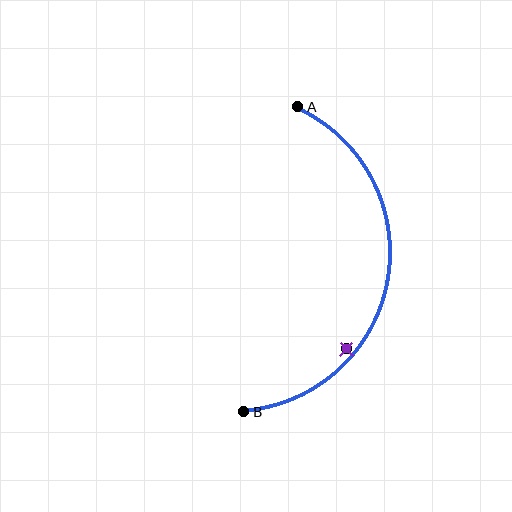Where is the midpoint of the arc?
The arc midpoint is the point on the curve farthest from the straight line joining A and B. It sits to the right of that line.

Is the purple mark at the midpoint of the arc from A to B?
No — the purple mark does not lie on the arc at all. It sits slightly inside the curve.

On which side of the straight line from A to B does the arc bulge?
The arc bulges to the right of the straight line connecting A and B.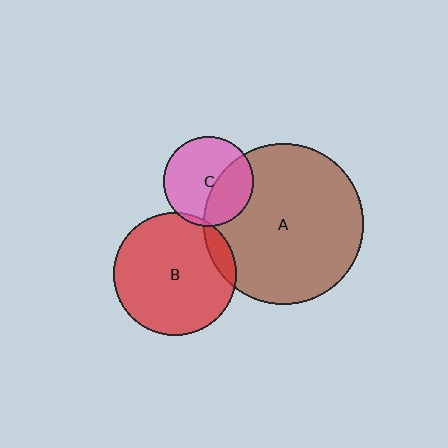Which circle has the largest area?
Circle A (brown).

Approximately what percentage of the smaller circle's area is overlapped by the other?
Approximately 10%.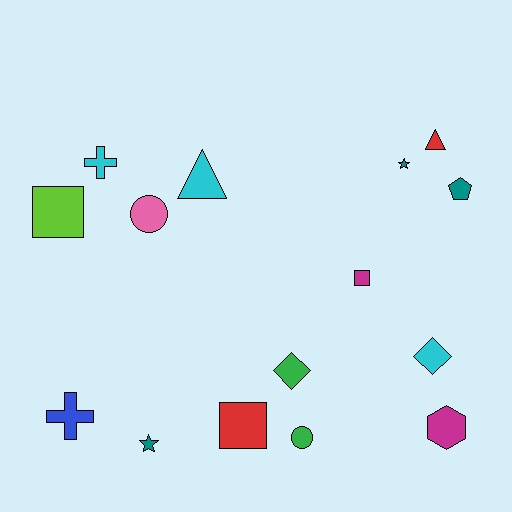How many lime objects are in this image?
There is 1 lime object.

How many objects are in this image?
There are 15 objects.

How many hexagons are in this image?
There is 1 hexagon.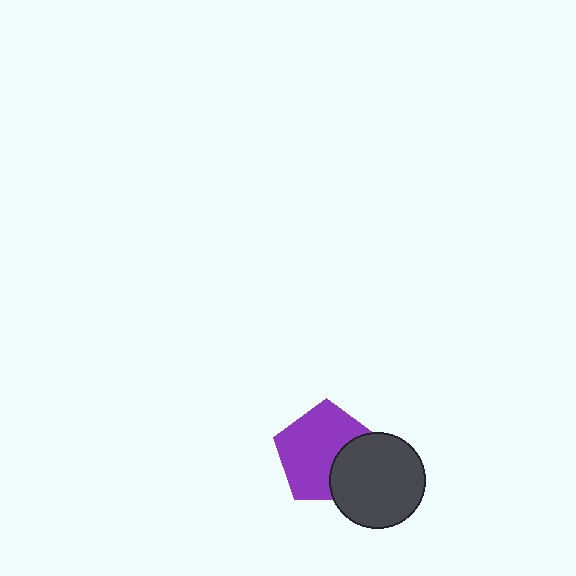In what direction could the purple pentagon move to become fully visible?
The purple pentagon could move left. That would shift it out from behind the dark gray circle entirely.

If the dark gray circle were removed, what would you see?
You would see the complete purple pentagon.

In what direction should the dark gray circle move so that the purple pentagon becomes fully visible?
The dark gray circle should move right. That is the shortest direction to clear the overlap and leave the purple pentagon fully visible.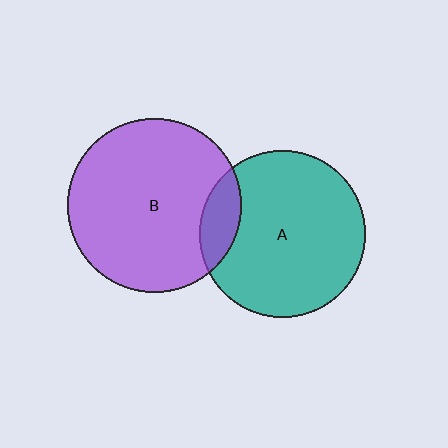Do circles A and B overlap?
Yes.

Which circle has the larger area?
Circle B (purple).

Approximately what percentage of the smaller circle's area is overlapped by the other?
Approximately 15%.